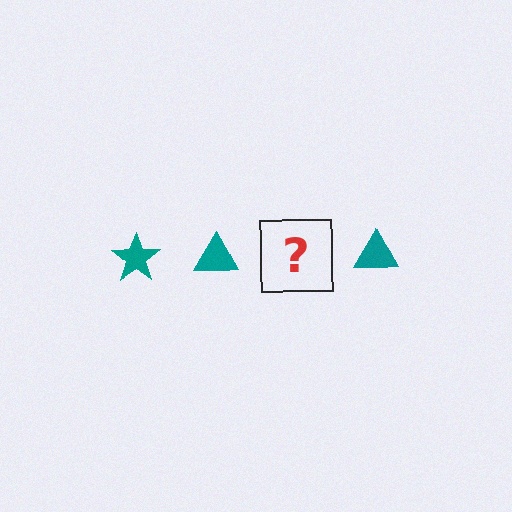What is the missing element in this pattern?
The missing element is a teal star.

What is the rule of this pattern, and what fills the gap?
The rule is that the pattern cycles through star, triangle shapes in teal. The gap should be filled with a teal star.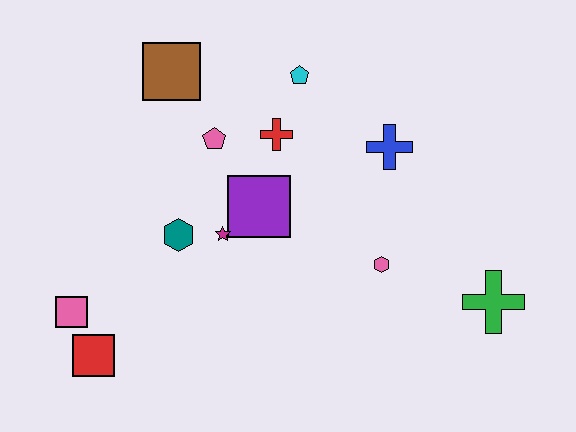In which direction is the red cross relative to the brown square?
The red cross is to the right of the brown square.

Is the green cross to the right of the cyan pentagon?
Yes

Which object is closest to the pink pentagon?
The red cross is closest to the pink pentagon.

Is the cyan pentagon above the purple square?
Yes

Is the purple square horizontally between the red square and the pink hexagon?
Yes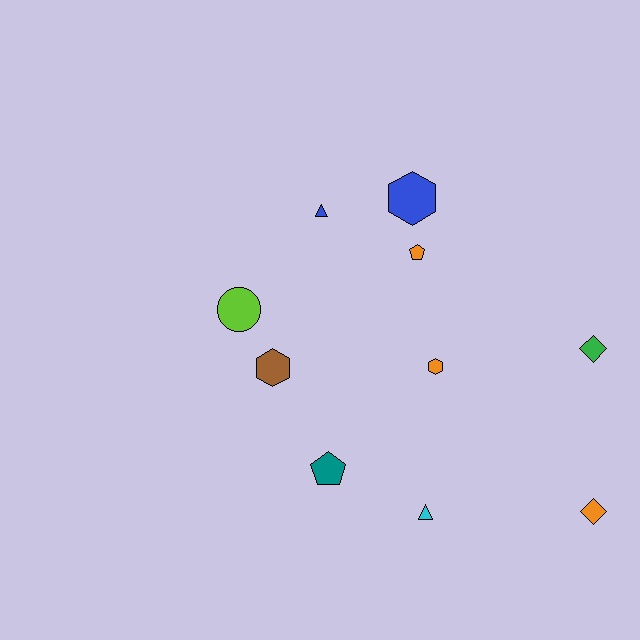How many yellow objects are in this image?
There are no yellow objects.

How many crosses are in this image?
There are no crosses.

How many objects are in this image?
There are 10 objects.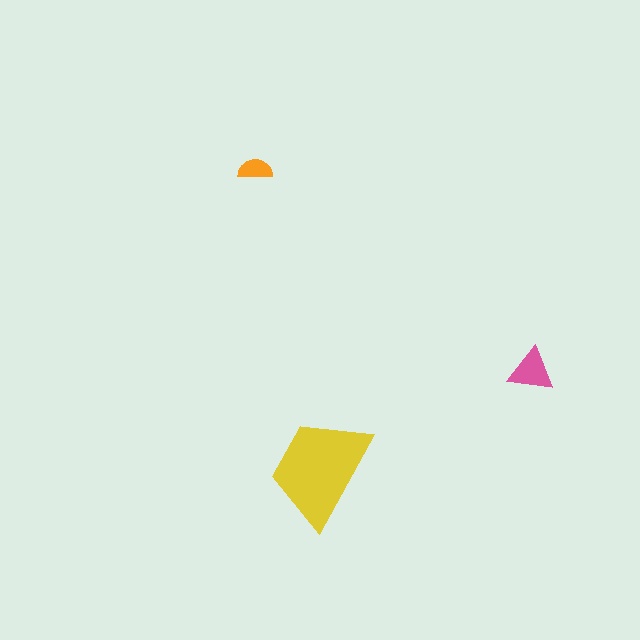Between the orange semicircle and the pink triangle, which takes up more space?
The pink triangle.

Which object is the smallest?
The orange semicircle.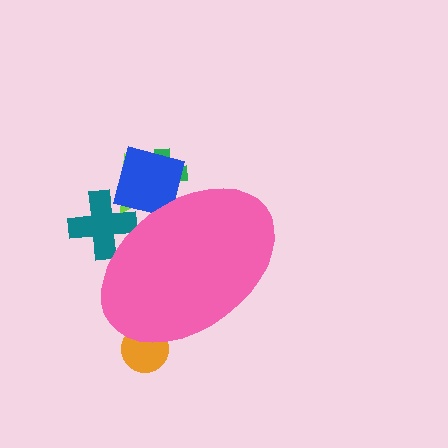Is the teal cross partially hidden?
Yes, the teal cross is partially hidden behind the pink ellipse.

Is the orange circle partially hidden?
Yes, the orange circle is partially hidden behind the pink ellipse.